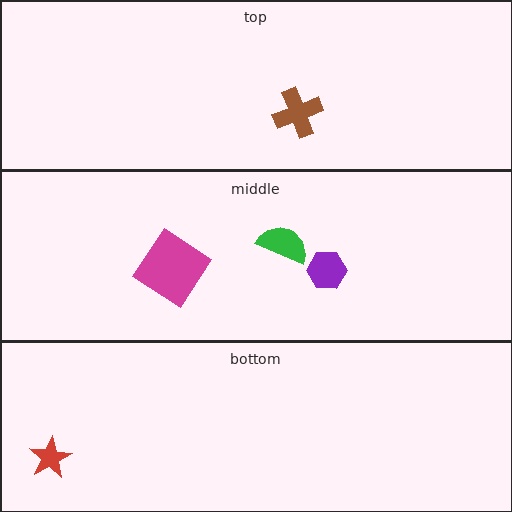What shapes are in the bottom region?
The red star.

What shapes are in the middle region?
The green semicircle, the magenta diamond, the purple hexagon.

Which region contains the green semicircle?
The middle region.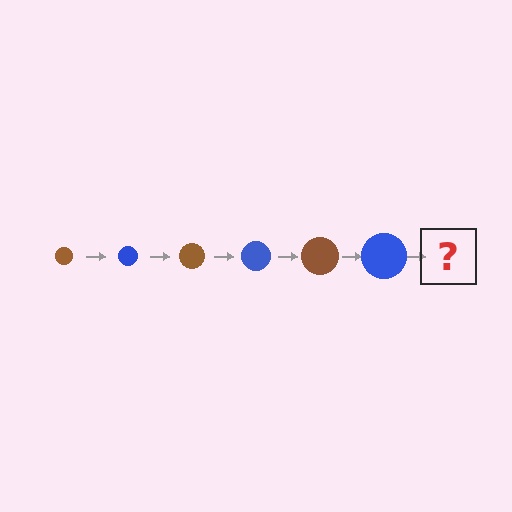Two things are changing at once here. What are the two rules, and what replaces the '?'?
The two rules are that the circle grows larger each step and the color cycles through brown and blue. The '?' should be a brown circle, larger than the previous one.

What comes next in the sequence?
The next element should be a brown circle, larger than the previous one.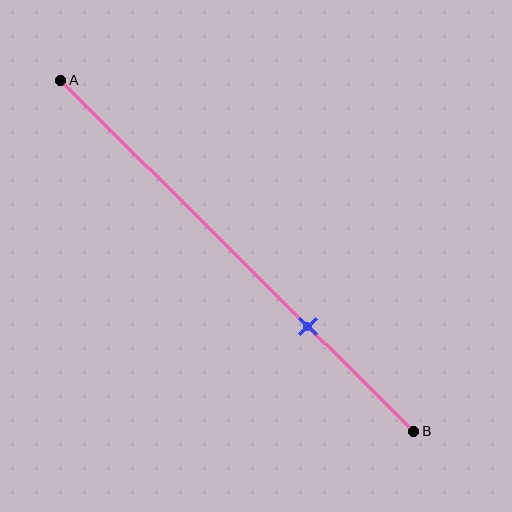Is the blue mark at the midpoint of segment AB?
No, the mark is at about 70% from A, not at the 50% midpoint.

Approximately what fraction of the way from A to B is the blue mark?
The blue mark is approximately 70% of the way from A to B.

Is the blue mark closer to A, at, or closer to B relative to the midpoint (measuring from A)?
The blue mark is closer to point B than the midpoint of segment AB.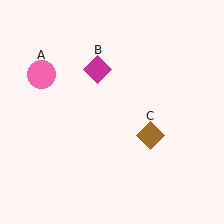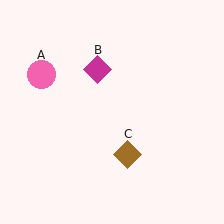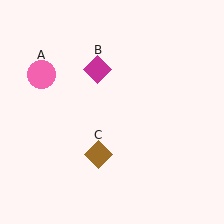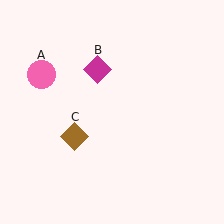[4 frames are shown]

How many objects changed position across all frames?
1 object changed position: brown diamond (object C).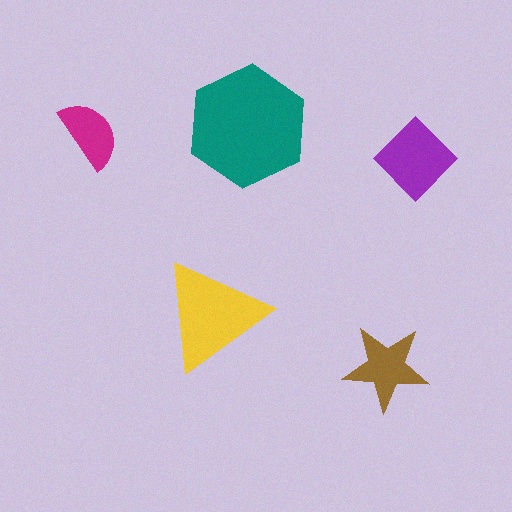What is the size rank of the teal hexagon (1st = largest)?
1st.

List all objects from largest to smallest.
The teal hexagon, the yellow triangle, the purple diamond, the brown star, the magenta semicircle.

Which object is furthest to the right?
The purple diamond is rightmost.